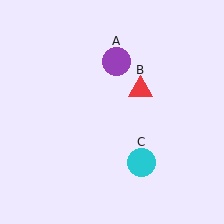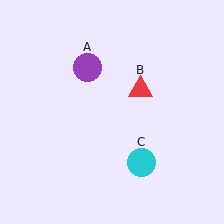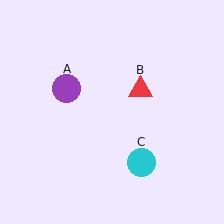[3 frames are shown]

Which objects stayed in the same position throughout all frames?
Red triangle (object B) and cyan circle (object C) remained stationary.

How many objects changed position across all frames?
1 object changed position: purple circle (object A).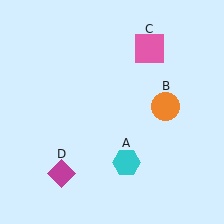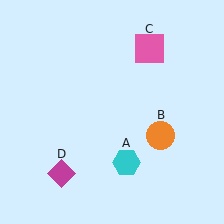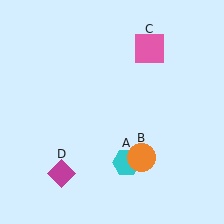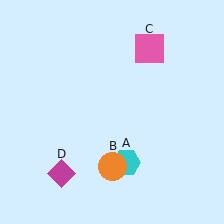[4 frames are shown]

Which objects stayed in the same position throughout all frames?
Cyan hexagon (object A) and pink square (object C) and magenta diamond (object D) remained stationary.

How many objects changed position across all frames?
1 object changed position: orange circle (object B).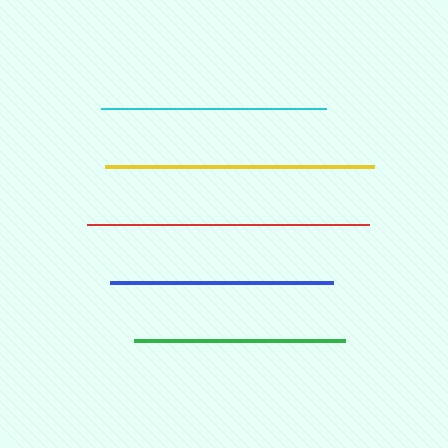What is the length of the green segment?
The green segment is approximately 210 pixels long.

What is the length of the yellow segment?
The yellow segment is approximately 270 pixels long.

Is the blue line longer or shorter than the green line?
The blue line is longer than the green line.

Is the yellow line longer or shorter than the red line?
The red line is longer than the yellow line.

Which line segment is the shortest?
The green line is the shortest at approximately 210 pixels.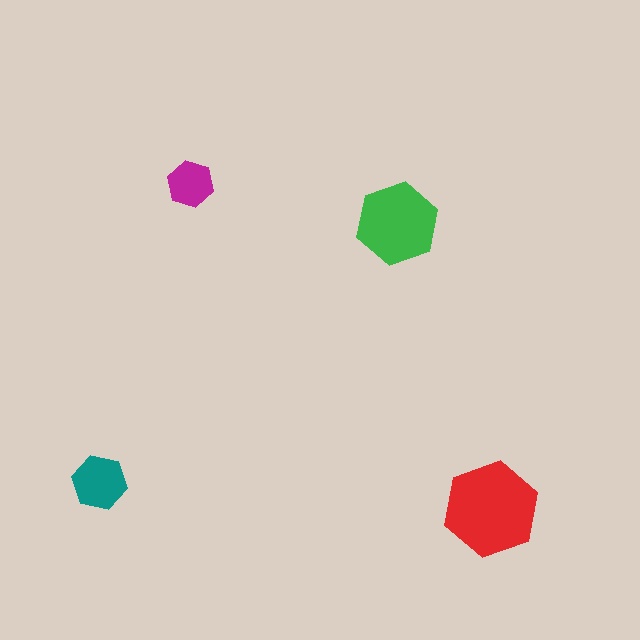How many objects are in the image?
There are 4 objects in the image.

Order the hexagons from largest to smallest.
the red one, the green one, the teal one, the magenta one.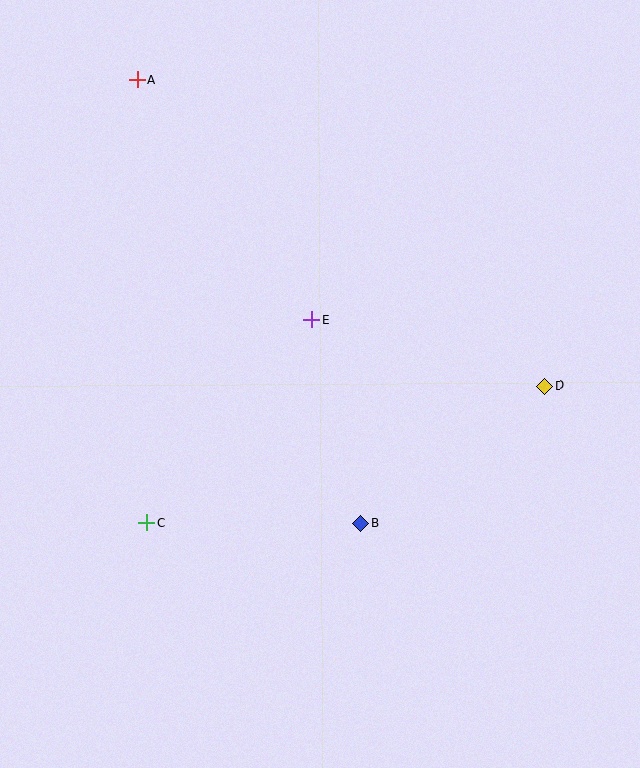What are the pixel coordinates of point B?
Point B is at (361, 523).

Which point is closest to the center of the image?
Point E at (311, 320) is closest to the center.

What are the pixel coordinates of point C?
Point C is at (147, 523).